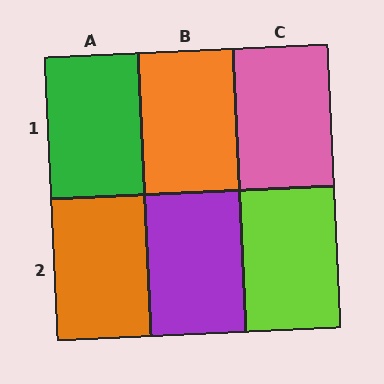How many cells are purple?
1 cell is purple.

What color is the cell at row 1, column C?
Pink.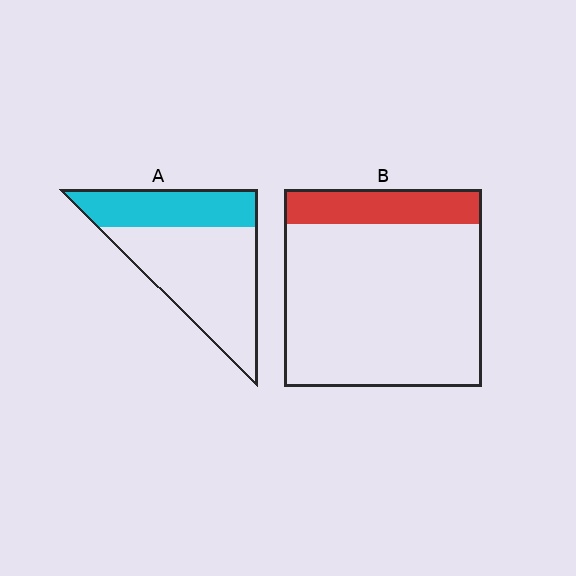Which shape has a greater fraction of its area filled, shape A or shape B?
Shape A.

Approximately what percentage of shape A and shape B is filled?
A is approximately 35% and B is approximately 20%.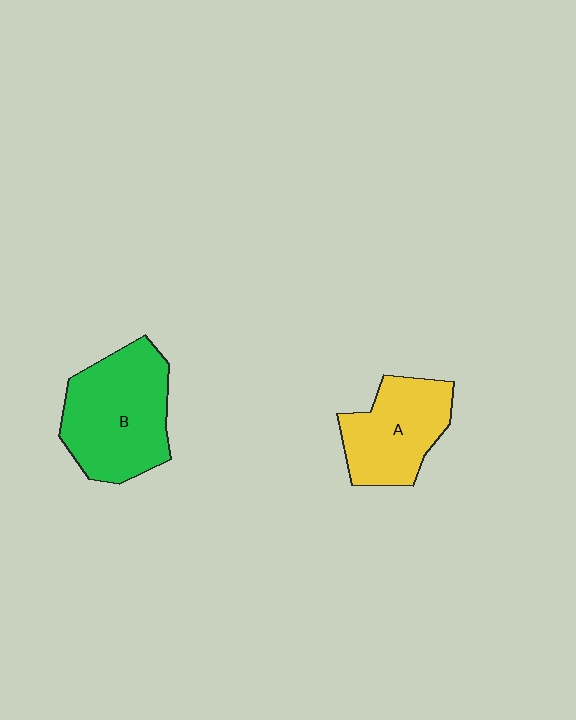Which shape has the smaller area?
Shape A (yellow).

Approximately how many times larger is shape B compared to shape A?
Approximately 1.3 times.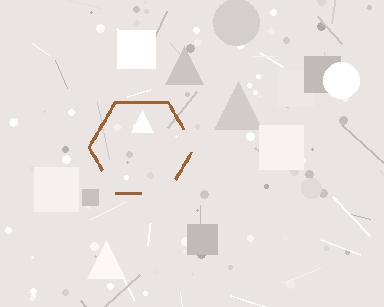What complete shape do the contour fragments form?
The contour fragments form a hexagon.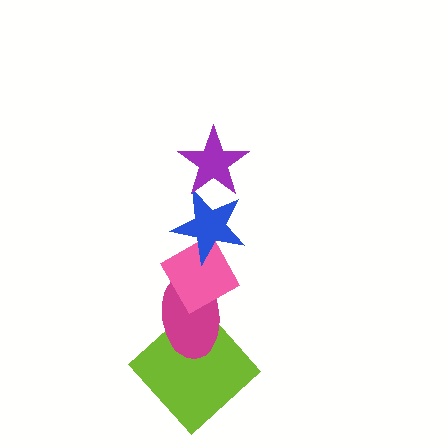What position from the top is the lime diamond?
The lime diamond is 5th from the top.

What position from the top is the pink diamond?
The pink diamond is 3rd from the top.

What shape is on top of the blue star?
The purple star is on top of the blue star.